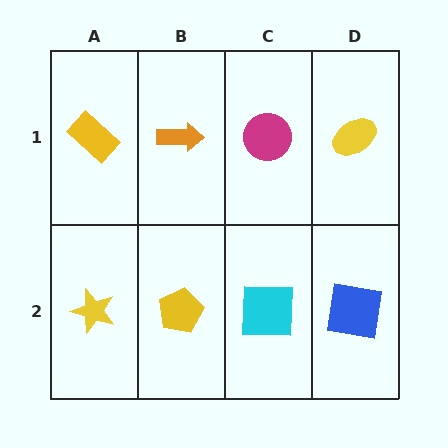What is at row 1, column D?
A yellow ellipse.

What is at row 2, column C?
A cyan square.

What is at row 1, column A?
A yellow rectangle.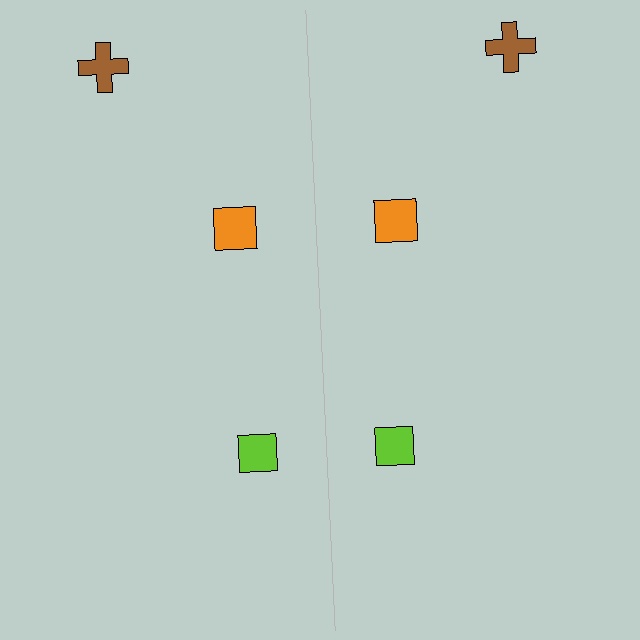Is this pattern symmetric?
Yes, this pattern has bilateral (reflection) symmetry.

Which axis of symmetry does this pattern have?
The pattern has a vertical axis of symmetry running through the center of the image.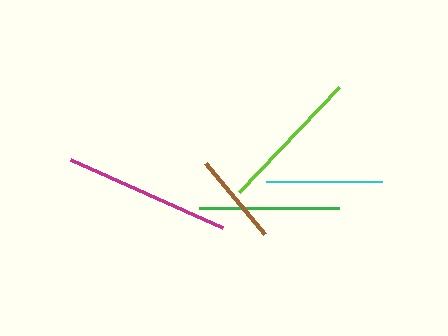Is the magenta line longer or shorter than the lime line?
The magenta line is longer than the lime line.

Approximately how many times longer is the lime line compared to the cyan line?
The lime line is approximately 1.2 times the length of the cyan line.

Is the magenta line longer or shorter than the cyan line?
The magenta line is longer than the cyan line.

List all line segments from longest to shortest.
From longest to shortest: magenta, lime, green, cyan, brown.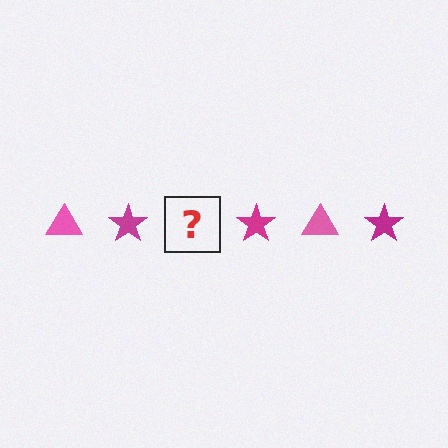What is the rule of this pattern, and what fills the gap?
The rule is that the pattern alternates between pink triangle and magenta star. The gap should be filled with a pink triangle.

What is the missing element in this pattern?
The missing element is a pink triangle.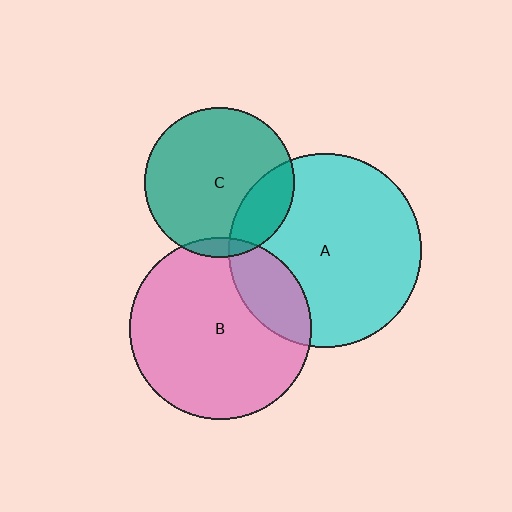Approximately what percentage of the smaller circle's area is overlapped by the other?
Approximately 20%.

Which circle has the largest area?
Circle A (cyan).